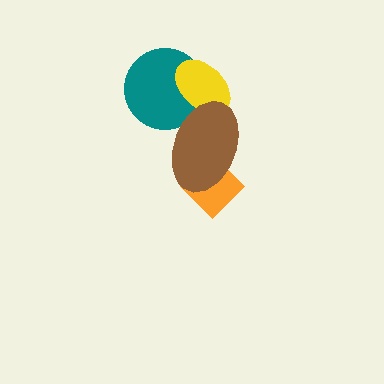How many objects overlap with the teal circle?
2 objects overlap with the teal circle.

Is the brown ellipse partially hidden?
No, no other shape covers it.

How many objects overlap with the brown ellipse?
3 objects overlap with the brown ellipse.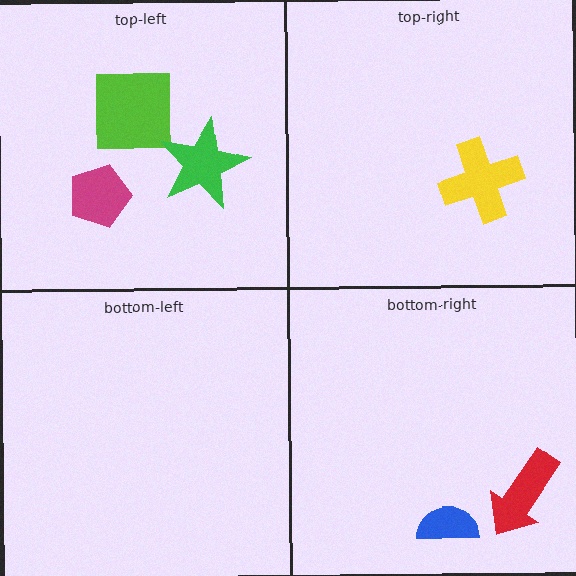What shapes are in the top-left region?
The magenta pentagon, the lime square, the green star.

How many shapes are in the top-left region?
3.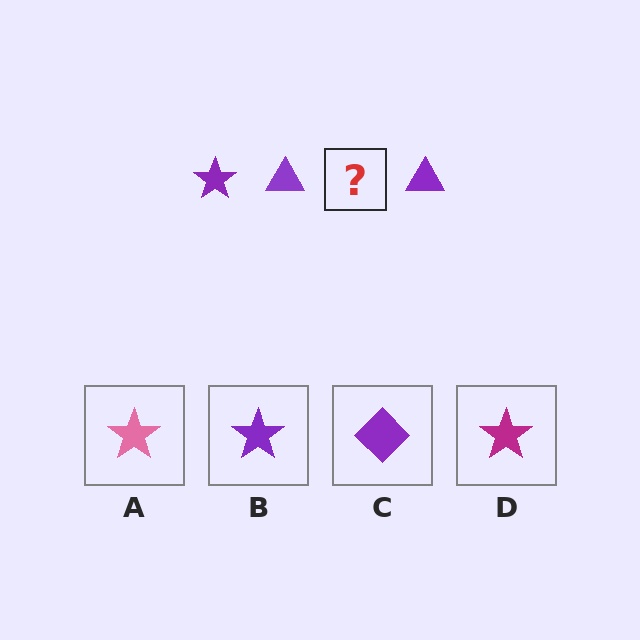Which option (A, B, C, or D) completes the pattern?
B.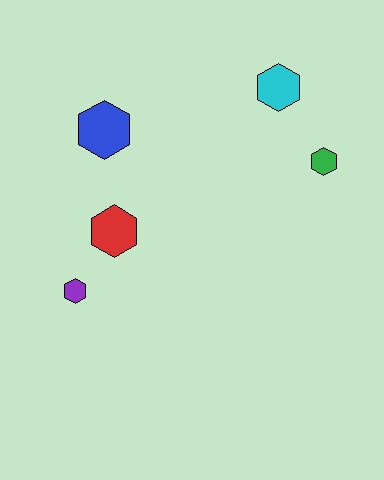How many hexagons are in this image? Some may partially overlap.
There are 5 hexagons.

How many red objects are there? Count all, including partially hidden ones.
There is 1 red object.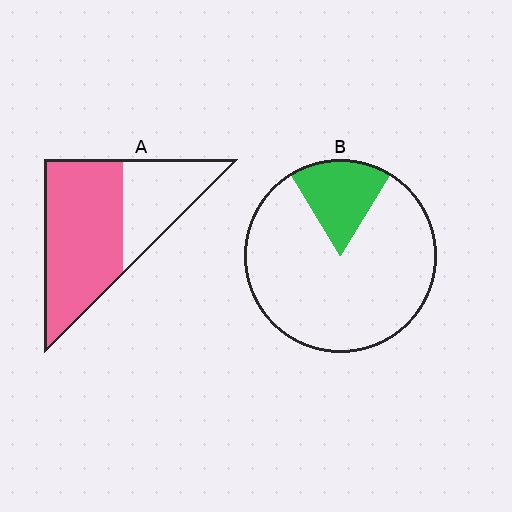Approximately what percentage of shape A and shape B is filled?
A is approximately 65% and B is approximately 20%.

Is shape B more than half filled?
No.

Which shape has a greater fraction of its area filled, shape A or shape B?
Shape A.